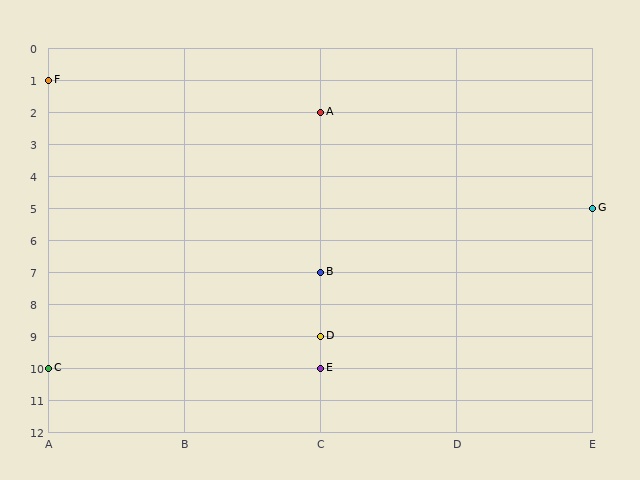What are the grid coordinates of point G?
Point G is at grid coordinates (E, 5).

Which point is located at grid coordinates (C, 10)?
Point E is at (C, 10).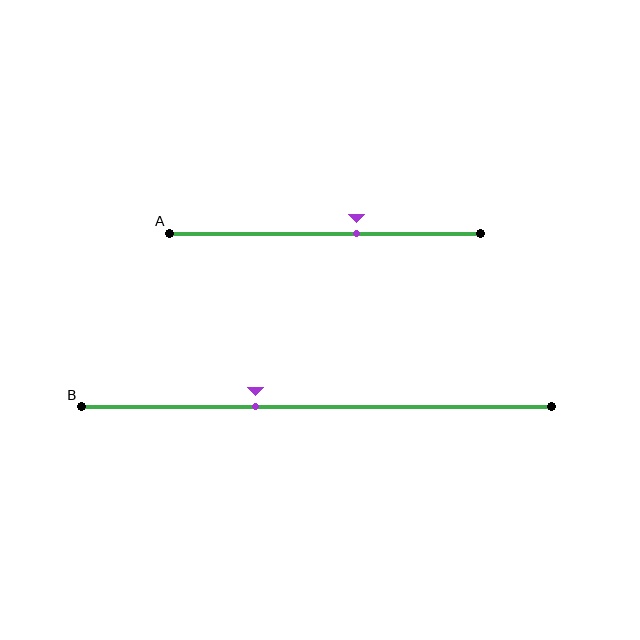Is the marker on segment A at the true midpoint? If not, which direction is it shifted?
No, the marker on segment A is shifted to the right by about 10% of the segment length.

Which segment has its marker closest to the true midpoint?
Segment A has its marker closest to the true midpoint.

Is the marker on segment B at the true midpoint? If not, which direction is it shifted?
No, the marker on segment B is shifted to the left by about 13% of the segment length.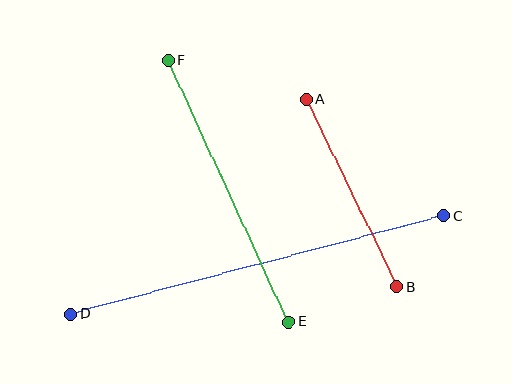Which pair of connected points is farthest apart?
Points C and D are farthest apart.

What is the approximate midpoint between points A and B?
The midpoint is at approximately (352, 193) pixels.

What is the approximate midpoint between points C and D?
The midpoint is at approximately (257, 265) pixels.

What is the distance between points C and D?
The distance is approximately 386 pixels.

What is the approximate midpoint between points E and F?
The midpoint is at approximately (228, 191) pixels.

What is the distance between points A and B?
The distance is approximately 208 pixels.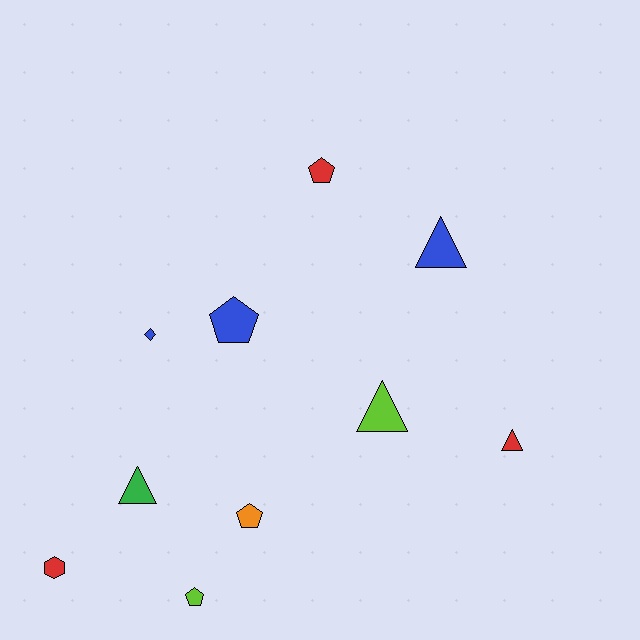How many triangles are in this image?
There are 4 triangles.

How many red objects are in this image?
There are 3 red objects.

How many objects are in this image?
There are 10 objects.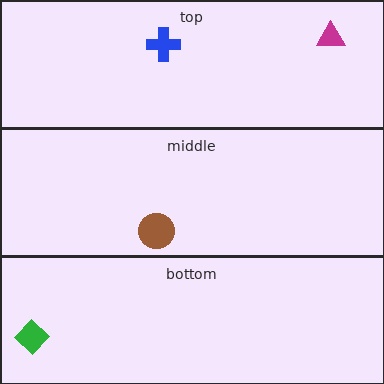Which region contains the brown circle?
The middle region.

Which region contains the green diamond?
The bottom region.